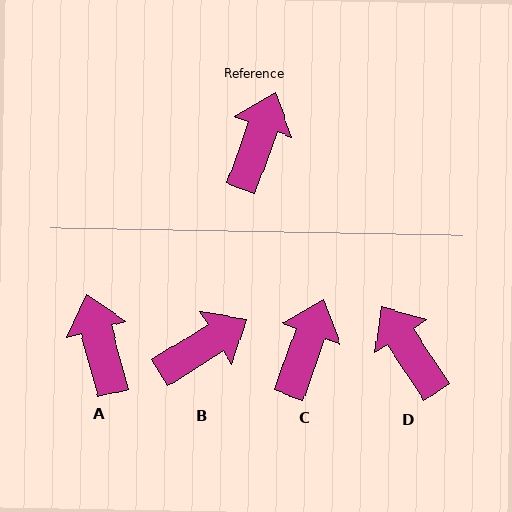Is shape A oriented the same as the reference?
No, it is off by about 35 degrees.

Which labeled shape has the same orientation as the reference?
C.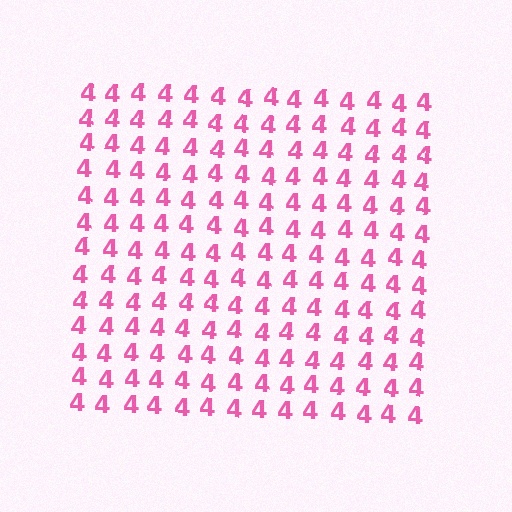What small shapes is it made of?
It is made of small digit 4's.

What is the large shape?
The large shape is a square.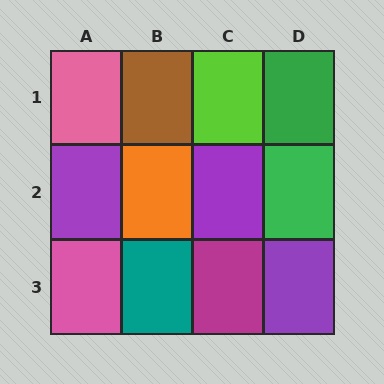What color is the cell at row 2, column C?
Purple.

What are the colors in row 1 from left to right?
Pink, brown, lime, green.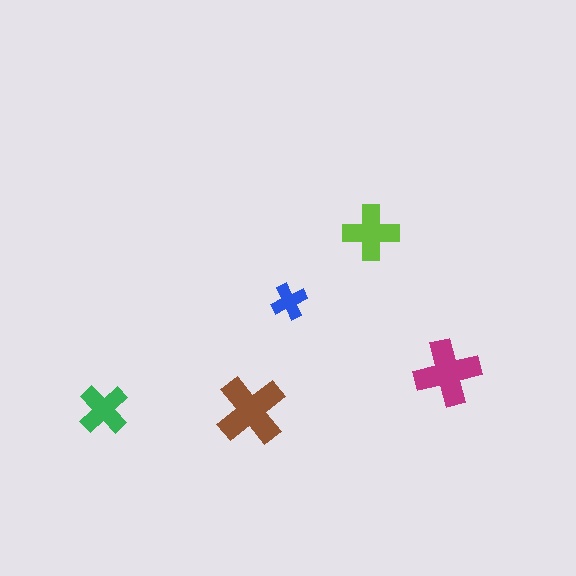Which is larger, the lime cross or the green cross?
The lime one.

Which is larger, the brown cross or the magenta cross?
The brown one.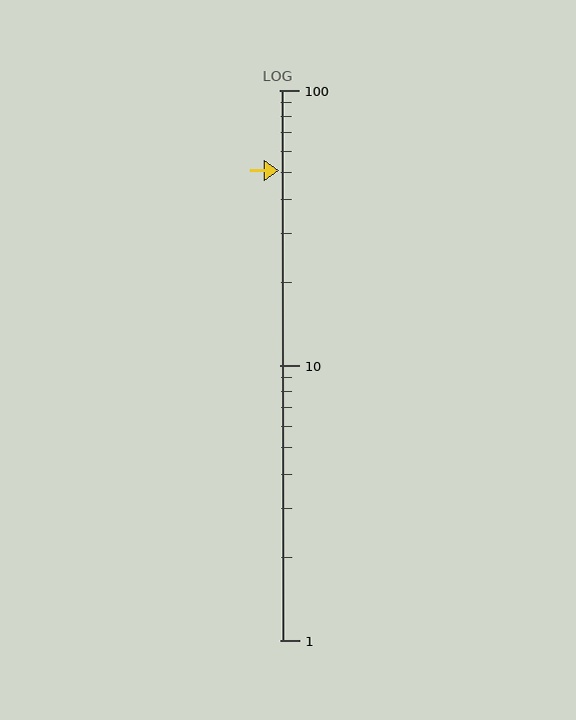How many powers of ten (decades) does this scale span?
The scale spans 2 decades, from 1 to 100.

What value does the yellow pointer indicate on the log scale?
The pointer indicates approximately 51.